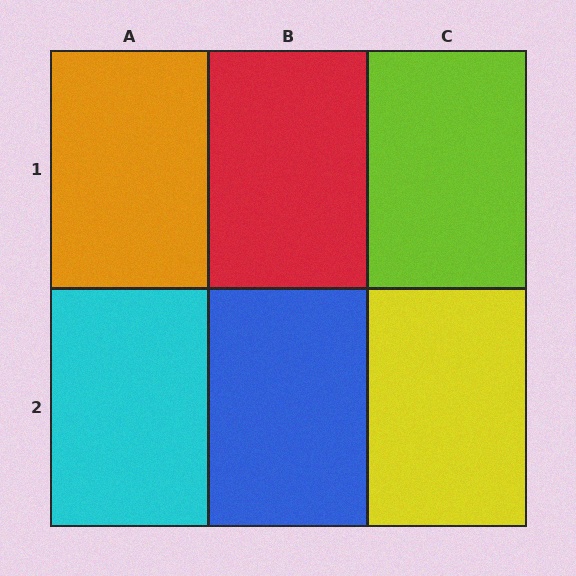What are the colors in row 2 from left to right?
Cyan, blue, yellow.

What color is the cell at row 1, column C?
Lime.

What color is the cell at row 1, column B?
Red.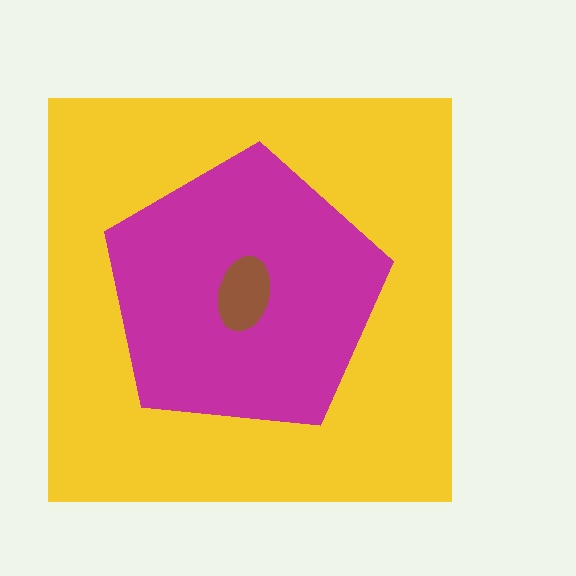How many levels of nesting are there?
3.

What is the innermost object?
The brown ellipse.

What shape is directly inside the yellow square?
The magenta pentagon.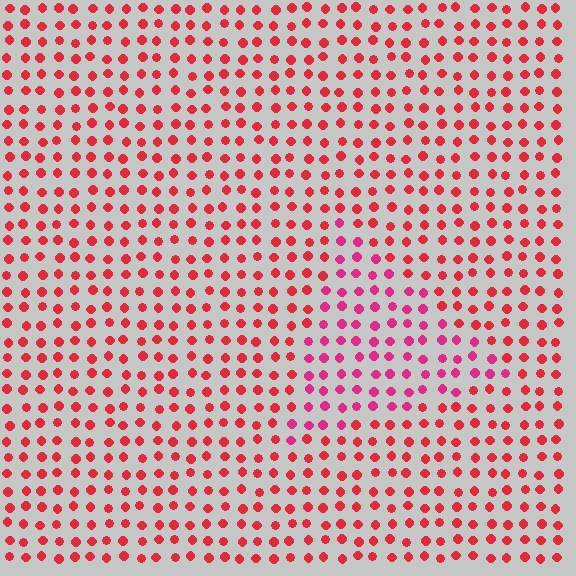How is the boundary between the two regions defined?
The boundary is defined purely by a slight shift in hue (about 26 degrees). Spacing, size, and orientation are identical on both sides.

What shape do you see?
I see a triangle.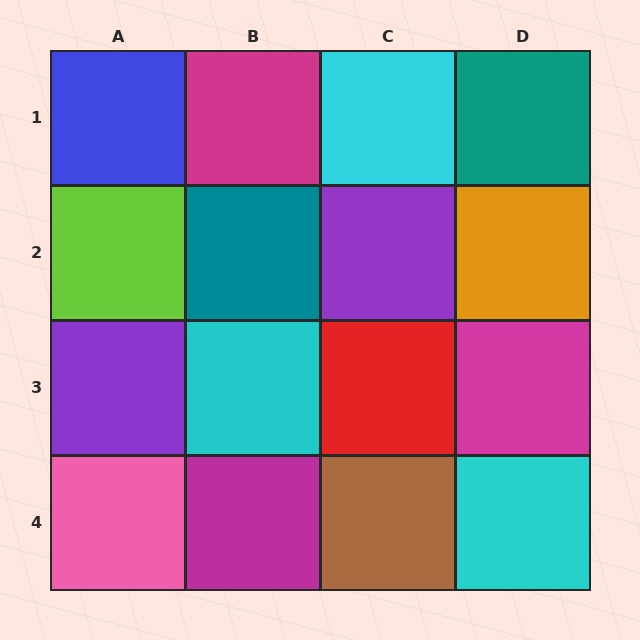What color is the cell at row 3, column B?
Cyan.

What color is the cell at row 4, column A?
Pink.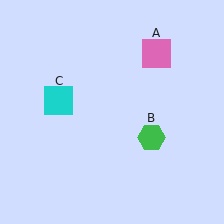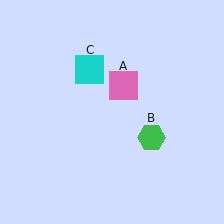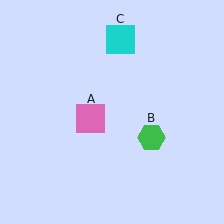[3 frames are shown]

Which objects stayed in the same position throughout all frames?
Green hexagon (object B) remained stationary.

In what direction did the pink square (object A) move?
The pink square (object A) moved down and to the left.